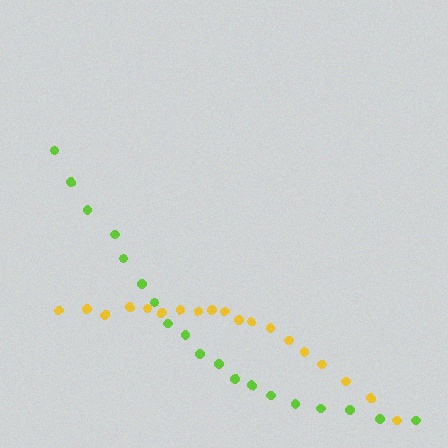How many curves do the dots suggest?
There are 2 distinct paths.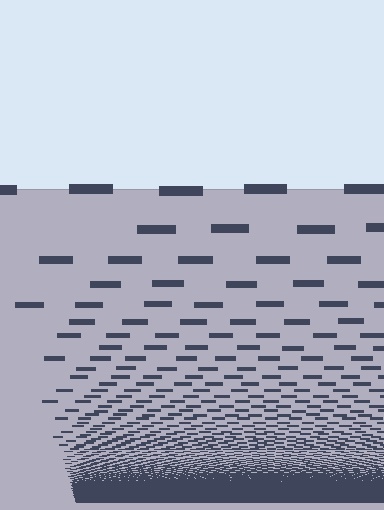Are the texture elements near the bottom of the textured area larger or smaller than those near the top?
Smaller. The gradient is inverted — elements near the bottom are smaller and denser.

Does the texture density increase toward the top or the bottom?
Density increases toward the bottom.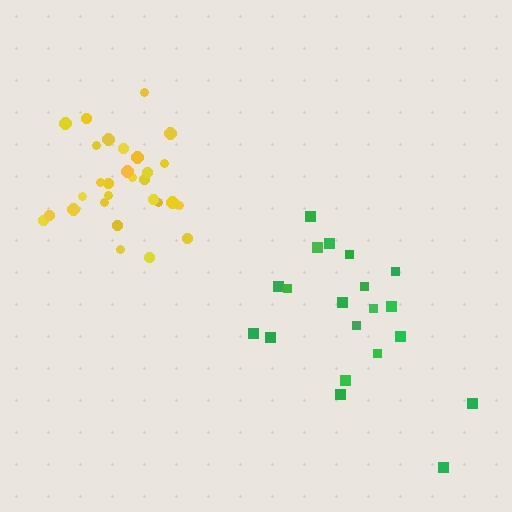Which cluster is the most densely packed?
Yellow.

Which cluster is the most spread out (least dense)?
Green.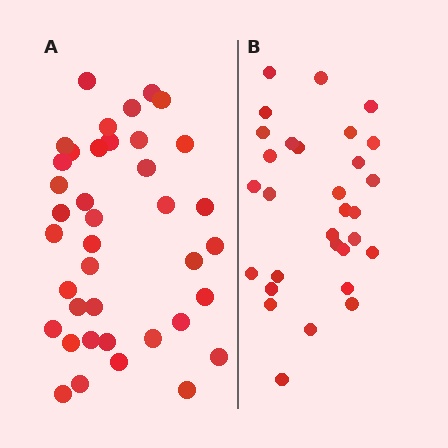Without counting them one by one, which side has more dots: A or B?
Region A (the left region) has more dots.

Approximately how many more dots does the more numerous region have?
Region A has roughly 8 or so more dots than region B.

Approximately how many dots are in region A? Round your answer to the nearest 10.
About 40 dots. (The exact count is 39, which rounds to 40.)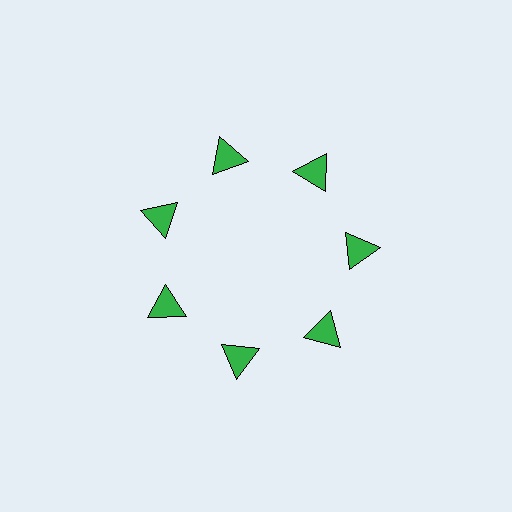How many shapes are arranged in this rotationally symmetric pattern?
There are 7 shapes, arranged in 7 groups of 1.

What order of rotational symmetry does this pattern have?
This pattern has 7-fold rotational symmetry.